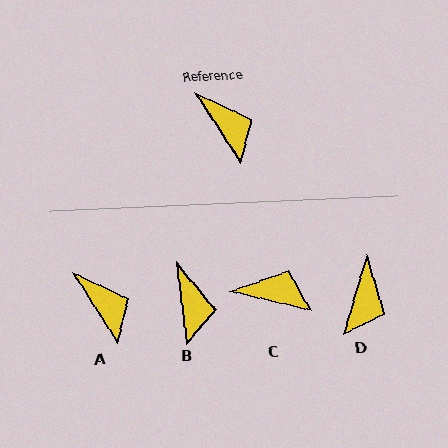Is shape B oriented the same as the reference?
No, it is off by about 26 degrees.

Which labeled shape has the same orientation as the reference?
A.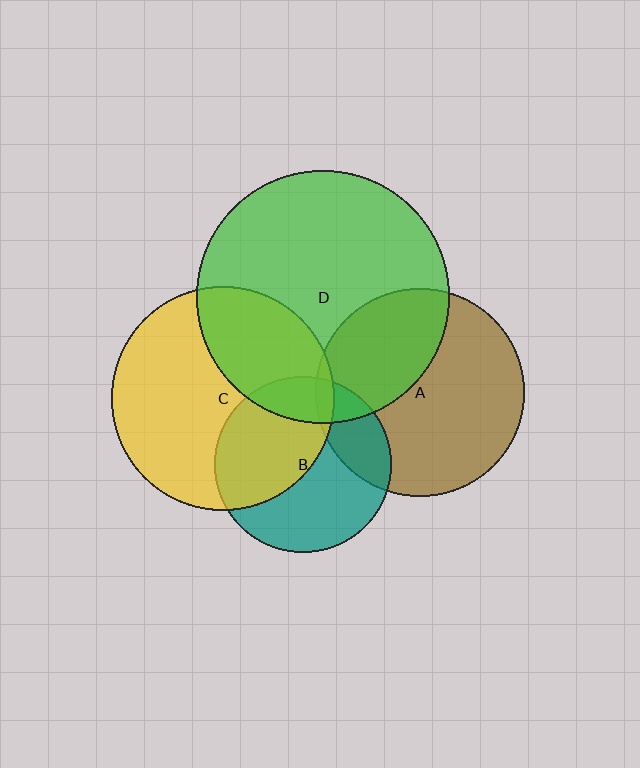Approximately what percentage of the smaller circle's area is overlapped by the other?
Approximately 35%.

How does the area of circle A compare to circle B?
Approximately 1.4 times.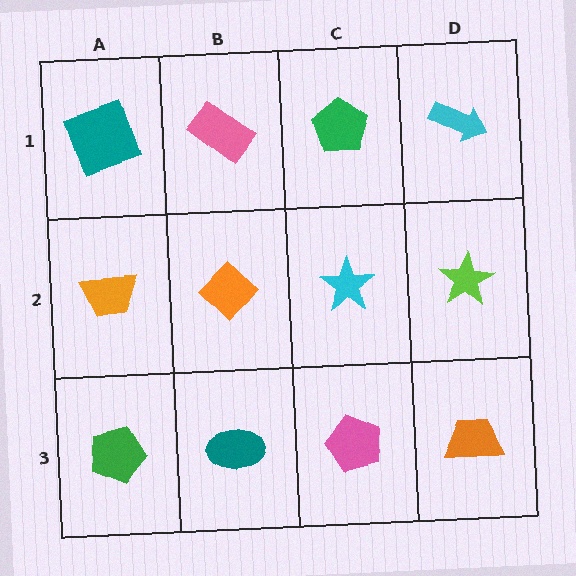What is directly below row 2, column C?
A pink pentagon.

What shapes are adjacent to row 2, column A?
A teal square (row 1, column A), a green pentagon (row 3, column A), an orange diamond (row 2, column B).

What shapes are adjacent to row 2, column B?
A pink rectangle (row 1, column B), a teal ellipse (row 3, column B), an orange trapezoid (row 2, column A), a cyan star (row 2, column C).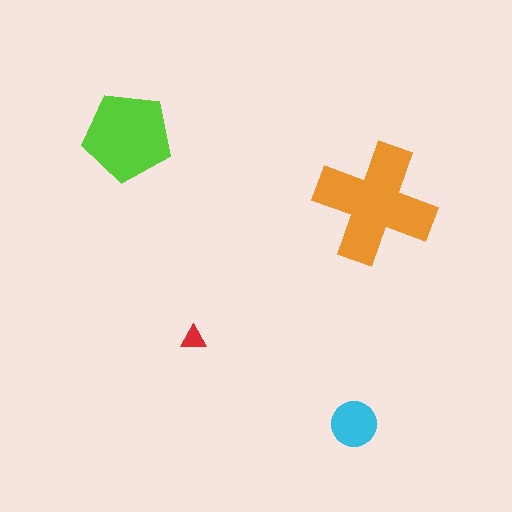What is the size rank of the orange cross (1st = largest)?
1st.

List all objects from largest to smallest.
The orange cross, the lime pentagon, the cyan circle, the red triangle.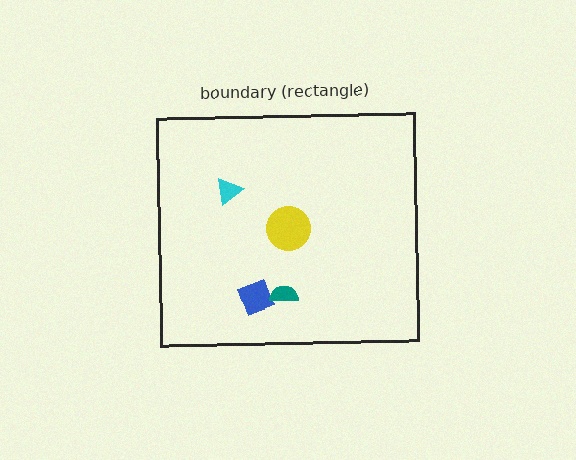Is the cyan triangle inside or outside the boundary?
Inside.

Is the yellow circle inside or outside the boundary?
Inside.